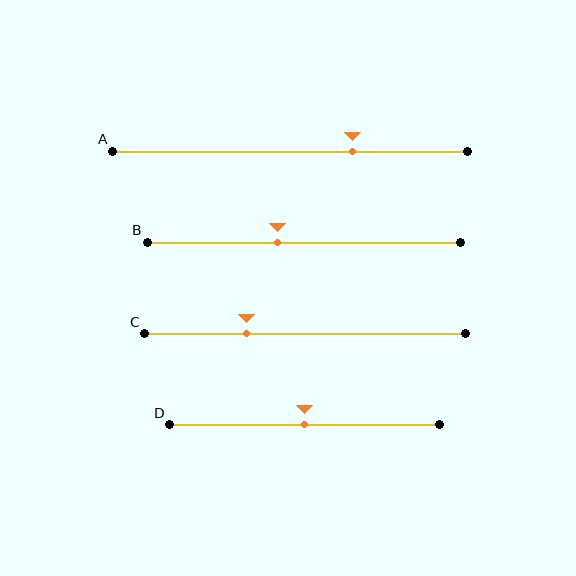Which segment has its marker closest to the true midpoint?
Segment D has its marker closest to the true midpoint.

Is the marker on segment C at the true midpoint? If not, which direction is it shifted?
No, the marker on segment C is shifted to the left by about 18% of the segment length.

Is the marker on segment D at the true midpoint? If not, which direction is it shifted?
Yes, the marker on segment D is at the true midpoint.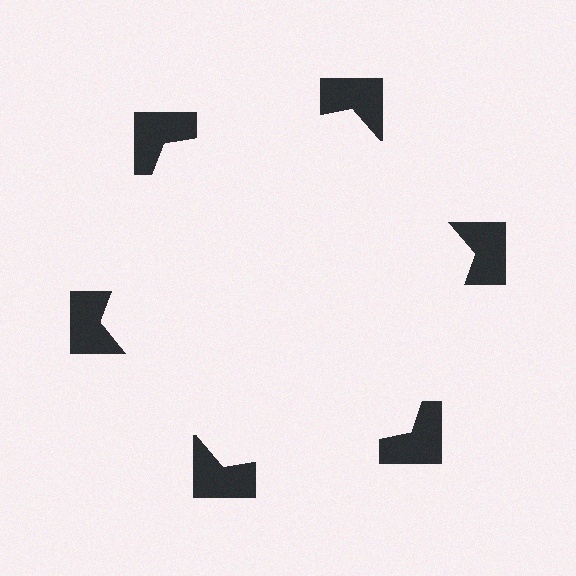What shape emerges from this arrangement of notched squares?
An illusory hexagon — its edges are inferred from the aligned wedge cuts in the notched squares, not physically drawn.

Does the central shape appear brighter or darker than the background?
It typically appears slightly brighter than the background, even though no actual brightness change is drawn.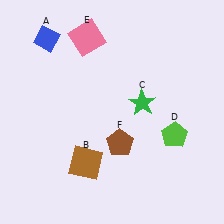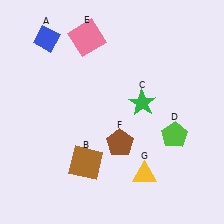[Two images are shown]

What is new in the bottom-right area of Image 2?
A yellow triangle (G) was added in the bottom-right area of Image 2.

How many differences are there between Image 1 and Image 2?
There is 1 difference between the two images.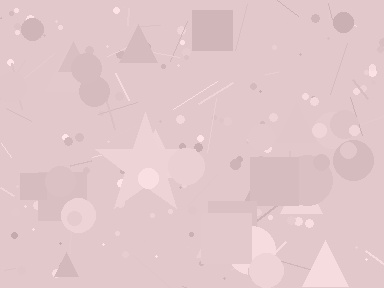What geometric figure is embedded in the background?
A star is embedded in the background.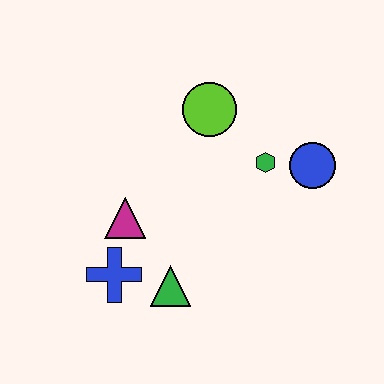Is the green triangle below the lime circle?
Yes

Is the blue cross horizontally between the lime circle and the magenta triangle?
No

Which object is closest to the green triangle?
The blue cross is closest to the green triangle.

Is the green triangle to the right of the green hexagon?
No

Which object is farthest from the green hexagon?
The blue cross is farthest from the green hexagon.